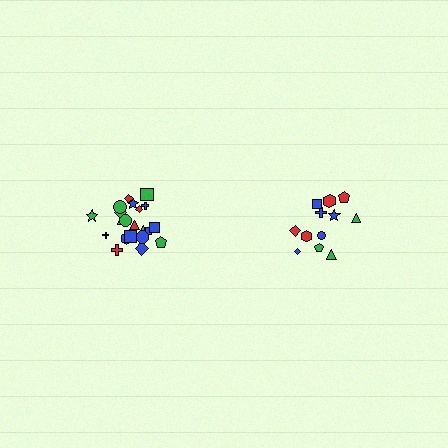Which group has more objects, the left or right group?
The left group.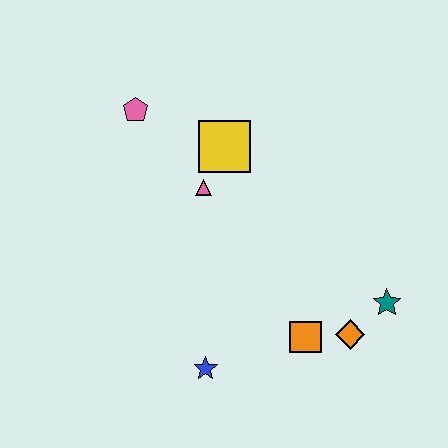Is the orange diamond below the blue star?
No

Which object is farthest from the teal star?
The pink pentagon is farthest from the teal star.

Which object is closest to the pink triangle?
The yellow square is closest to the pink triangle.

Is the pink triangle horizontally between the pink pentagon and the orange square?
Yes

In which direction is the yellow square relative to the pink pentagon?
The yellow square is to the right of the pink pentagon.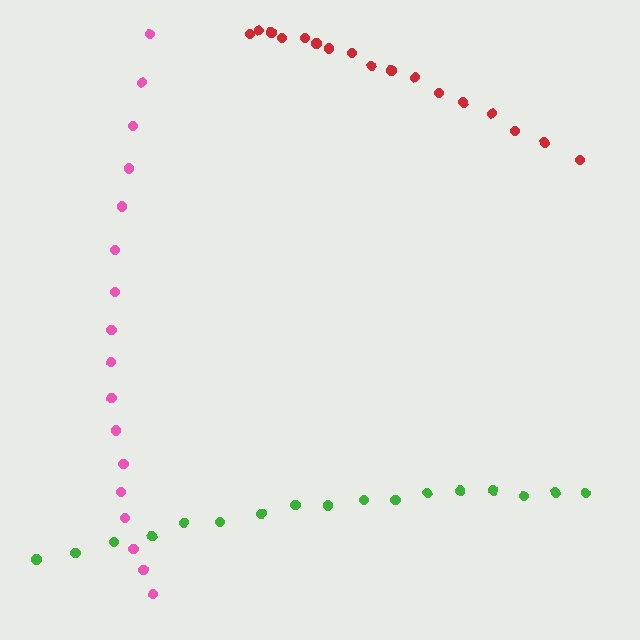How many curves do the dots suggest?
There are 3 distinct paths.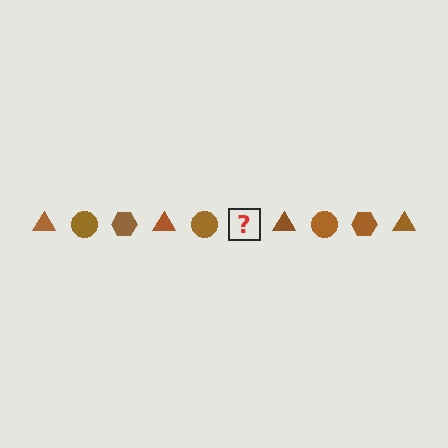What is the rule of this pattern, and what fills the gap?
The rule is that the pattern cycles through triangle, circle, hexagon shapes in brown. The gap should be filled with a brown hexagon.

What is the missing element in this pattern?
The missing element is a brown hexagon.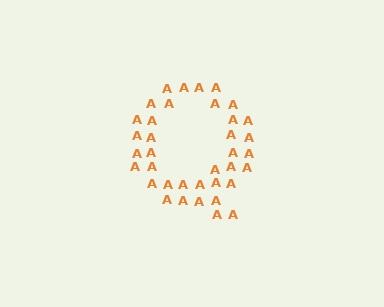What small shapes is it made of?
It is made of small letter A's.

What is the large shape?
The large shape is the letter Q.